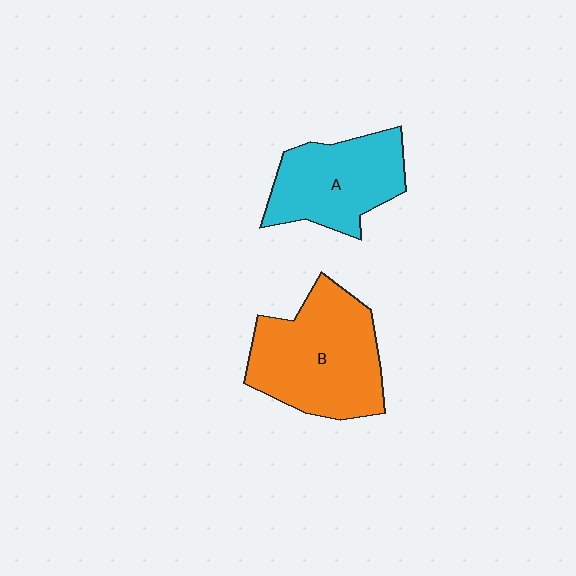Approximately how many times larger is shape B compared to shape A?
Approximately 1.3 times.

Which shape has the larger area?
Shape B (orange).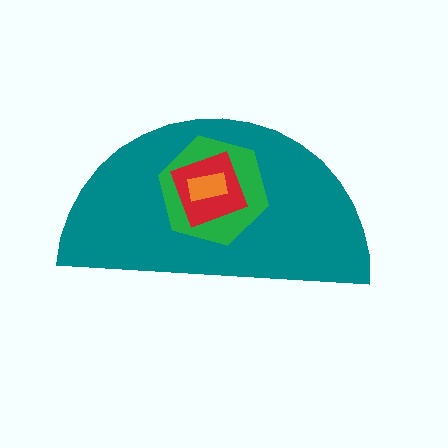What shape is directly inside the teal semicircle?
The green hexagon.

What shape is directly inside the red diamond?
The orange rectangle.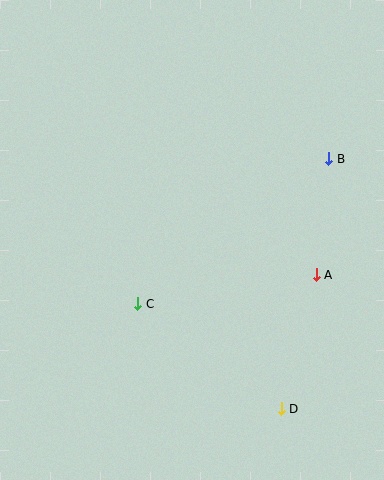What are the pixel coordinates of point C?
Point C is at (138, 304).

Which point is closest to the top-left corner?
Point C is closest to the top-left corner.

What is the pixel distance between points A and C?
The distance between A and C is 181 pixels.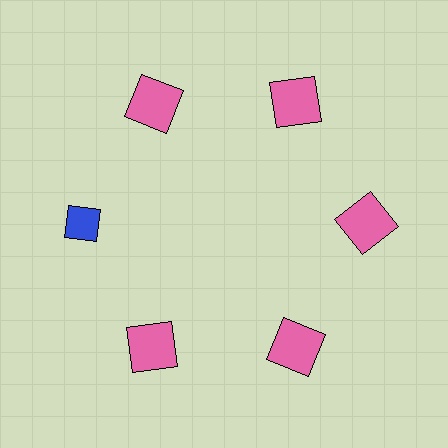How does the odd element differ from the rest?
It differs in both color (blue instead of pink) and shape (diamond instead of square).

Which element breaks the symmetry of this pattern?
The blue diamond at roughly the 9 o'clock position breaks the symmetry. All other shapes are pink squares.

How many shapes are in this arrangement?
There are 6 shapes arranged in a ring pattern.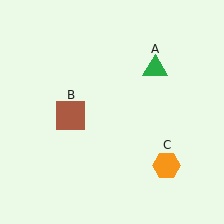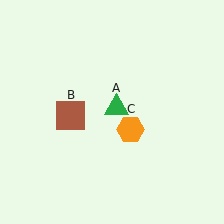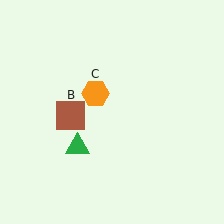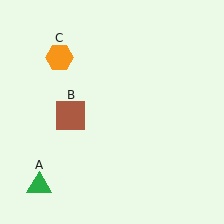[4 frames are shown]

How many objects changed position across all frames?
2 objects changed position: green triangle (object A), orange hexagon (object C).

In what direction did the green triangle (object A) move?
The green triangle (object A) moved down and to the left.